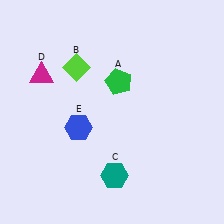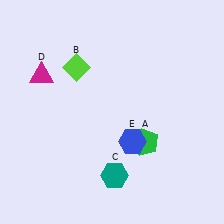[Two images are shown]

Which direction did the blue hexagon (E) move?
The blue hexagon (E) moved right.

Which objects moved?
The objects that moved are: the green pentagon (A), the blue hexagon (E).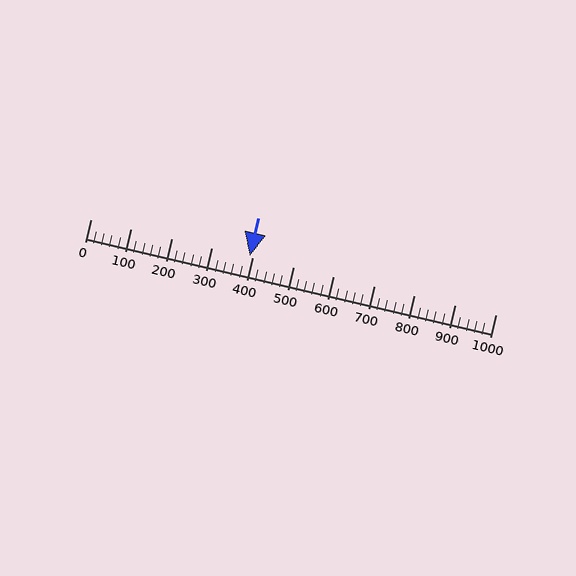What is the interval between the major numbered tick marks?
The major tick marks are spaced 100 units apart.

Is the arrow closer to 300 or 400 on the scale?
The arrow is closer to 400.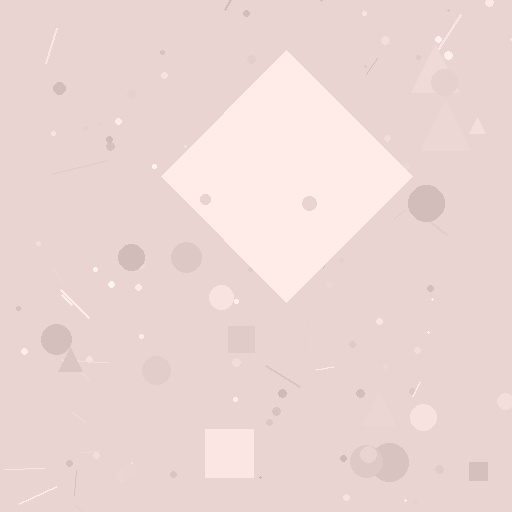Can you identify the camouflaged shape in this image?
The camouflaged shape is a diamond.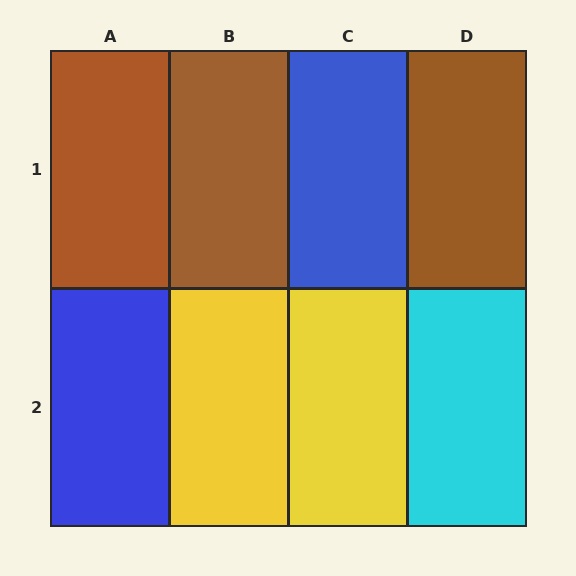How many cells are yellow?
2 cells are yellow.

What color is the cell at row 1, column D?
Brown.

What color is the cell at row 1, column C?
Blue.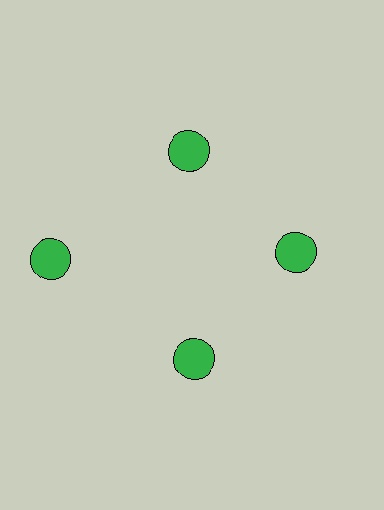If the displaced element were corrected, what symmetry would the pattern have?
It would have 4-fold rotational symmetry — the pattern would map onto itself every 90 degrees.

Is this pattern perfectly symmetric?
No. The 4 green circles are arranged in a ring, but one element near the 9 o'clock position is pushed outward from the center, breaking the 4-fold rotational symmetry.